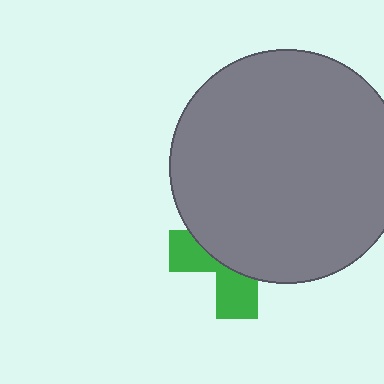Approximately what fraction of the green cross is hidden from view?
Roughly 64% of the green cross is hidden behind the gray circle.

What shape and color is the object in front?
The object in front is a gray circle.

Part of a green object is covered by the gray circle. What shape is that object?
It is a cross.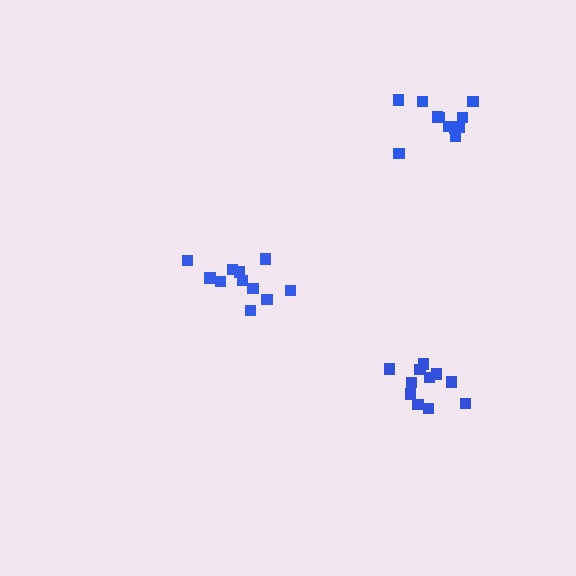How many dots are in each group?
Group 1: 11 dots, Group 2: 11 dots, Group 3: 11 dots (33 total).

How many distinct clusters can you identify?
There are 3 distinct clusters.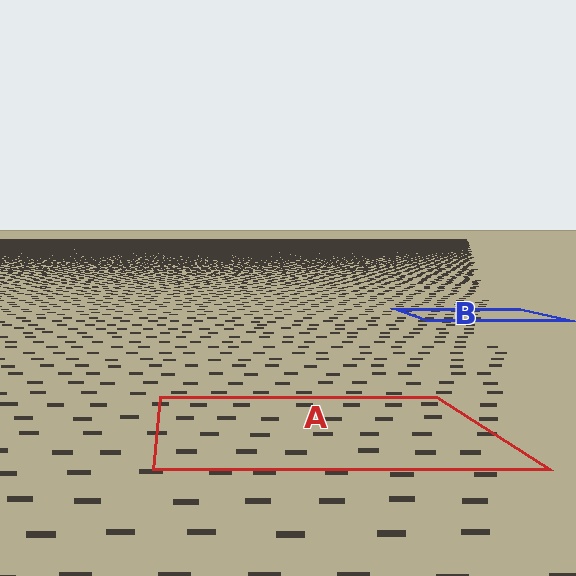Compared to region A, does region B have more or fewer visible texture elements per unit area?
Region B has more texture elements per unit area — they are packed more densely because it is farther away.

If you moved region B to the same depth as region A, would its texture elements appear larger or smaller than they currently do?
They would appear larger. At a closer depth, the same texture elements are projected at a bigger on-screen size.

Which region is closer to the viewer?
Region A is closer. The texture elements there are larger and more spread out.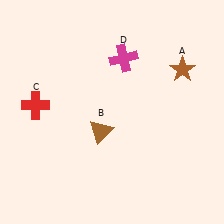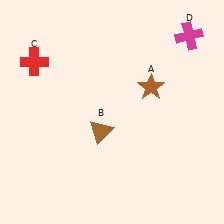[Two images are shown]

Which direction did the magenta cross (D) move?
The magenta cross (D) moved right.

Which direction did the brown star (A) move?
The brown star (A) moved left.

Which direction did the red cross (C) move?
The red cross (C) moved up.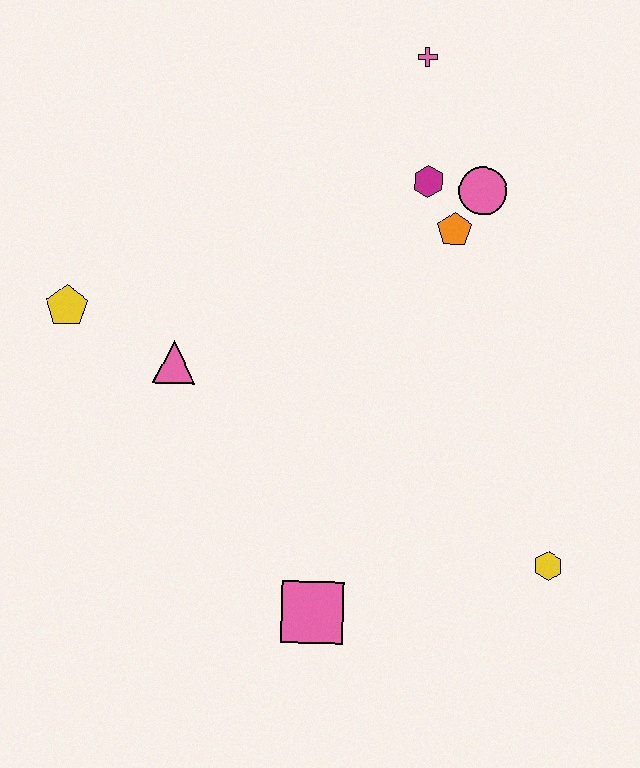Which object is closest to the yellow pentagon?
The pink triangle is closest to the yellow pentagon.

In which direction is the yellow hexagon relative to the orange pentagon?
The yellow hexagon is below the orange pentagon.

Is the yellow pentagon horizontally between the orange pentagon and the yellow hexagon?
No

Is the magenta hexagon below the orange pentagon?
No